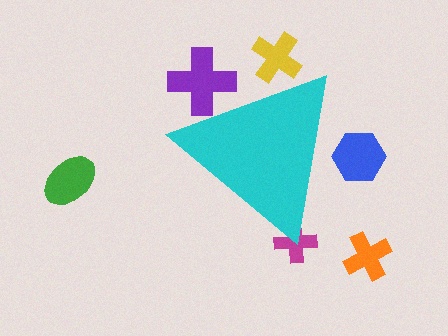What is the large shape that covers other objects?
A cyan triangle.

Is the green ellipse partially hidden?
No, the green ellipse is fully visible.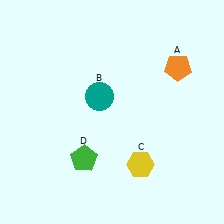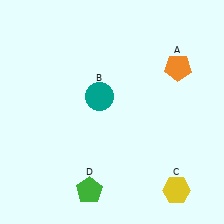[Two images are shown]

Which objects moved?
The objects that moved are: the yellow hexagon (C), the green pentagon (D).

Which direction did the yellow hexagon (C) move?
The yellow hexagon (C) moved right.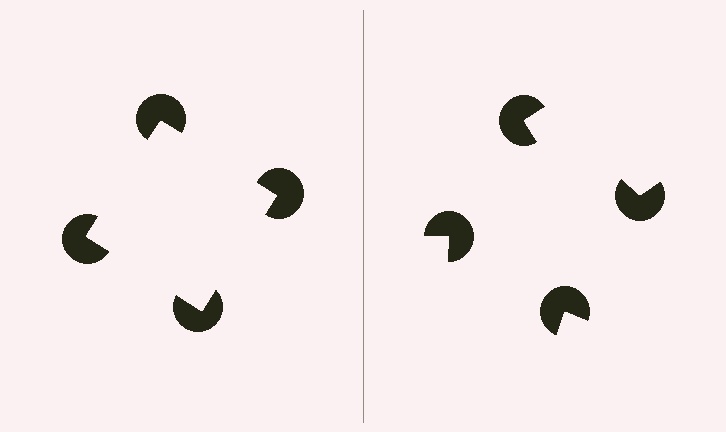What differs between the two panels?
The pac-man discs are positioned identically on both sides; only the wedge orientations differ. On the left they align to a square; on the right they are misaligned.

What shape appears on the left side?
An illusory square.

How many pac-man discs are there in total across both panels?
8 — 4 on each side.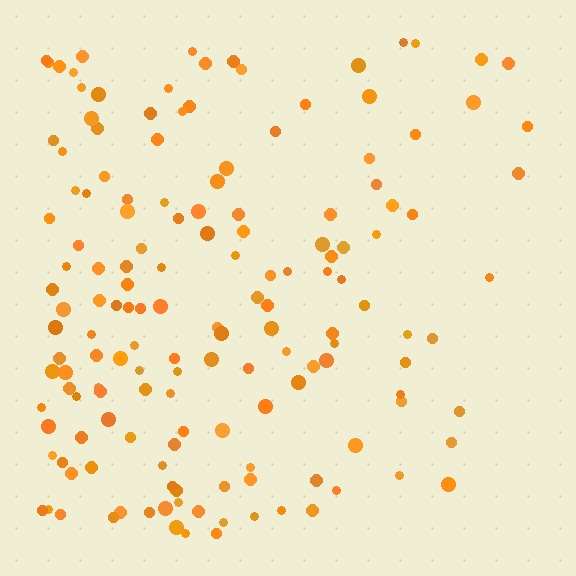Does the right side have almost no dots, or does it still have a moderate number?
Still a moderate number, just noticeably fewer than the left.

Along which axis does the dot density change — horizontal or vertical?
Horizontal.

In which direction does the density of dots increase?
From right to left, with the left side densest.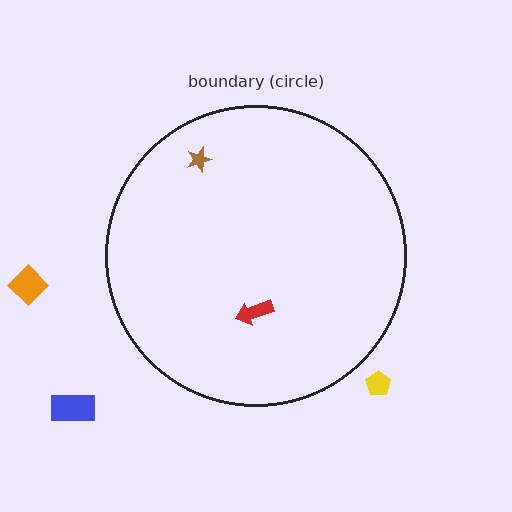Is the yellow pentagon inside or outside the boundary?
Outside.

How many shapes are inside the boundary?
2 inside, 3 outside.